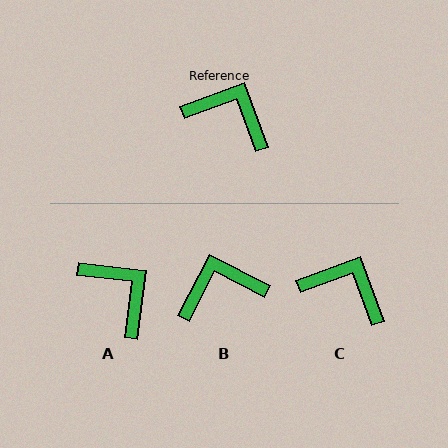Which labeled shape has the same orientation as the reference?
C.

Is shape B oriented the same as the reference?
No, it is off by about 43 degrees.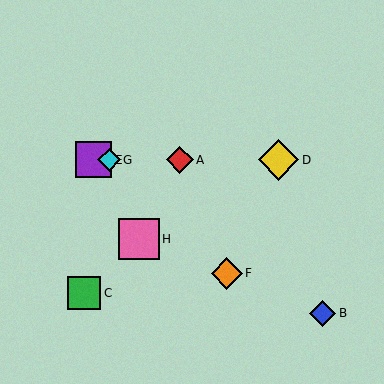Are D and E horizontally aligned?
Yes, both are at y≈160.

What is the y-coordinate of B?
Object B is at y≈313.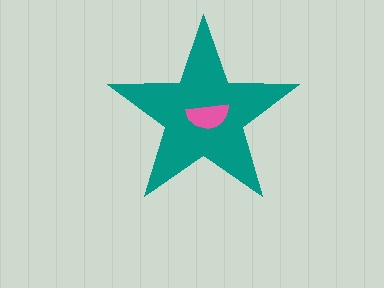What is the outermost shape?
The teal star.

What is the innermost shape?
The pink semicircle.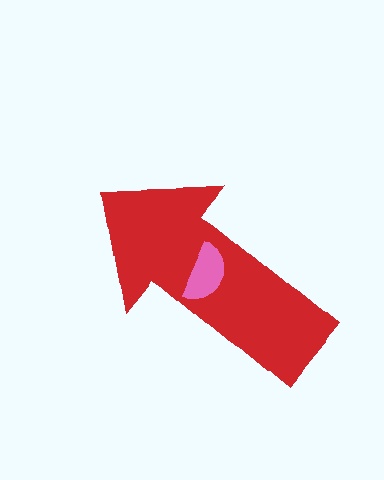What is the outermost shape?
The red arrow.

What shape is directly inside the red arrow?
The pink semicircle.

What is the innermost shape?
The pink semicircle.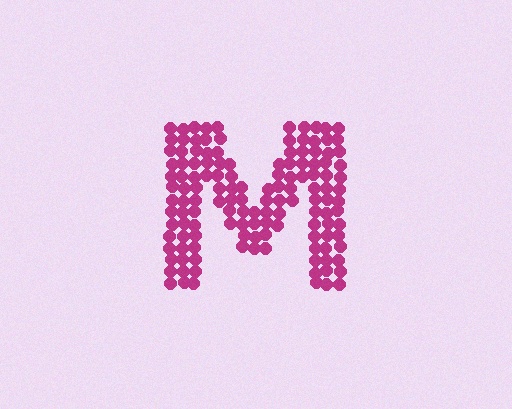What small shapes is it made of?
It is made of small circles.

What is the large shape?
The large shape is the letter M.